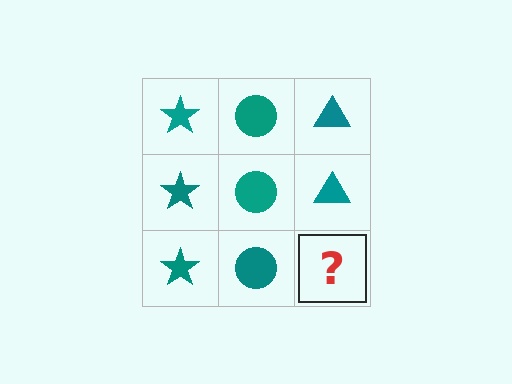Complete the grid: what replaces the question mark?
The question mark should be replaced with a teal triangle.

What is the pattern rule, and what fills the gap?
The rule is that each column has a consistent shape. The gap should be filled with a teal triangle.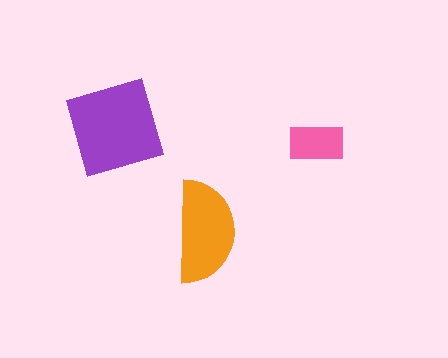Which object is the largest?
The purple square.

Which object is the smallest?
The pink rectangle.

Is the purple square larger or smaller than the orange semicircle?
Larger.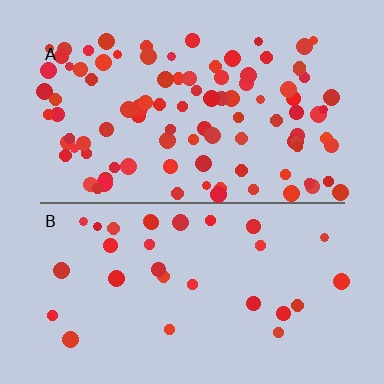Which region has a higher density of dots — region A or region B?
A (the top).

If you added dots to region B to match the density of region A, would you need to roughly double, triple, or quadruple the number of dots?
Approximately triple.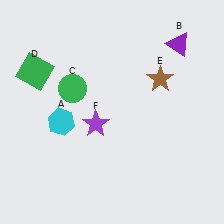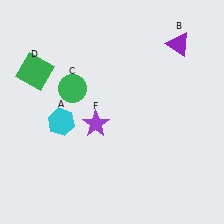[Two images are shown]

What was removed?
The brown star (E) was removed in Image 2.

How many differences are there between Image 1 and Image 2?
There is 1 difference between the two images.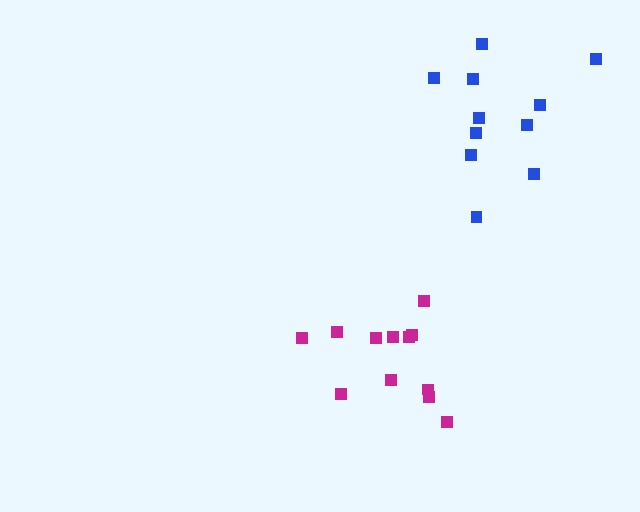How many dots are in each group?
Group 1: 12 dots, Group 2: 11 dots (23 total).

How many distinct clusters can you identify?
There are 2 distinct clusters.